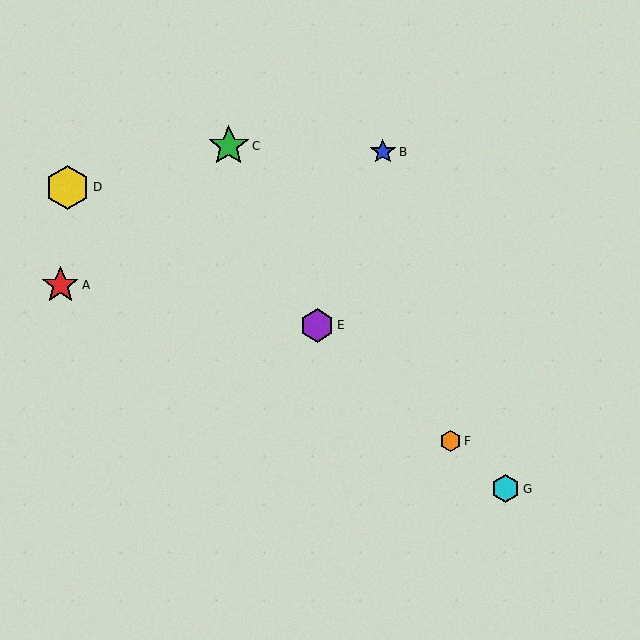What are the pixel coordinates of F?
Object F is at (451, 441).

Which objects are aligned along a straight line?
Objects E, F, G are aligned along a straight line.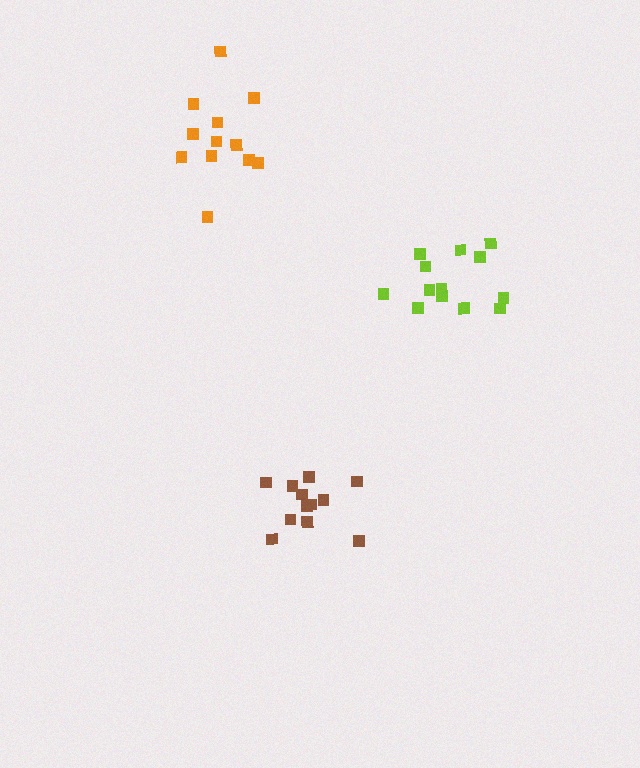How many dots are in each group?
Group 1: 12 dots, Group 2: 13 dots, Group 3: 12 dots (37 total).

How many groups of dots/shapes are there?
There are 3 groups.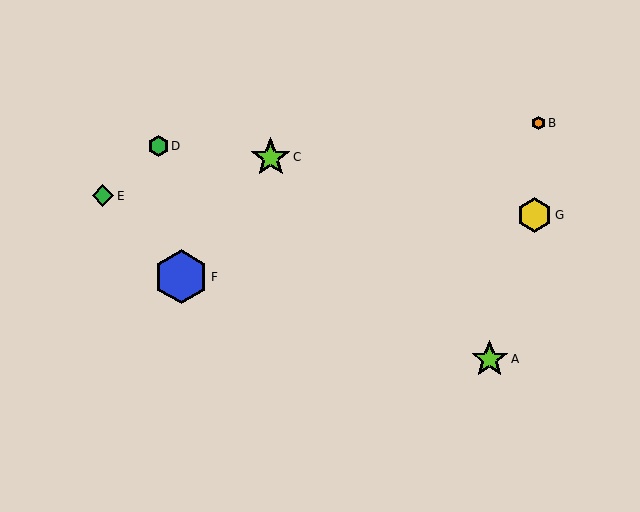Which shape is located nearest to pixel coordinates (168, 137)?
The green hexagon (labeled D) at (158, 146) is nearest to that location.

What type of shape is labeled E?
Shape E is a green diamond.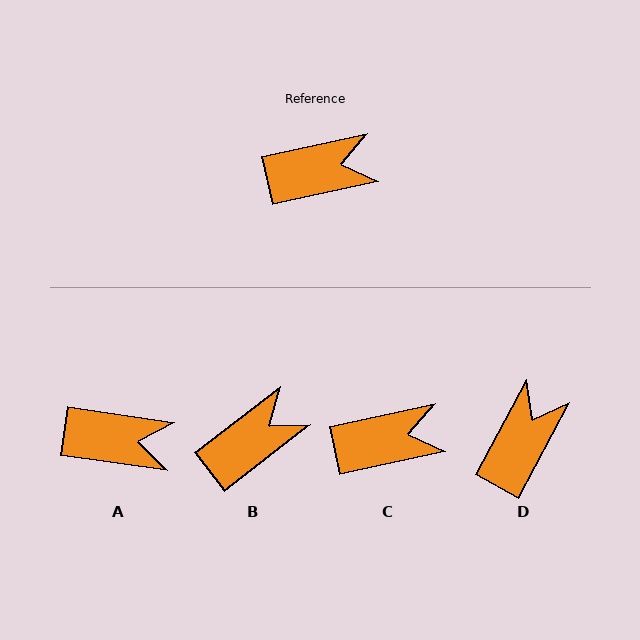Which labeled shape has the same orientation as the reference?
C.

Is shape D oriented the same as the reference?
No, it is off by about 50 degrees.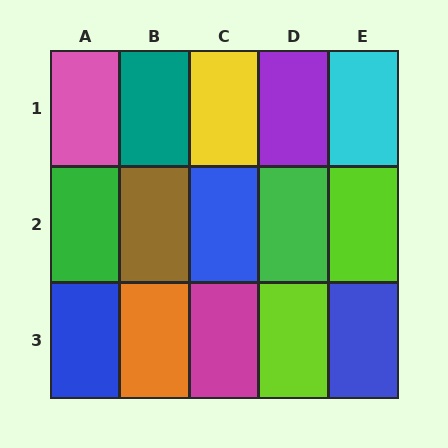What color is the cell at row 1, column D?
Purple.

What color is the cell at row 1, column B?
Teal.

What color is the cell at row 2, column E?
Lime.